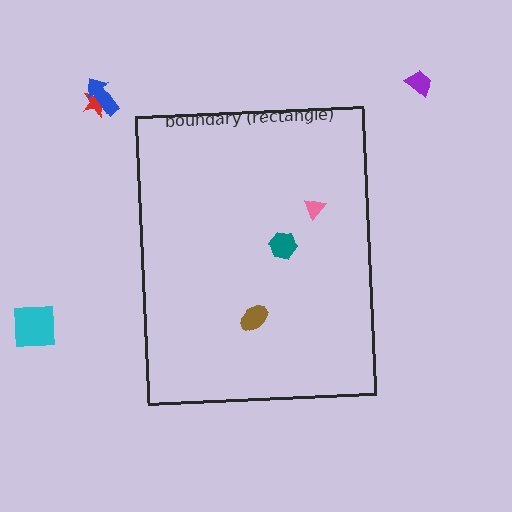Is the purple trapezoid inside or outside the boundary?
Outside.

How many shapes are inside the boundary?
3 inside, 4 outside.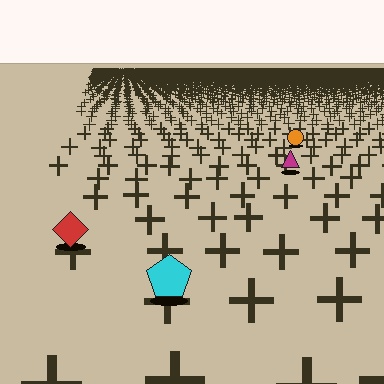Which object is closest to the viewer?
The cyan pentagon is closest. The texture marks near it are larger and more spread out.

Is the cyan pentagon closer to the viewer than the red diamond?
Yes. The cyan pentagon is closer — you can tell from the texture gradient: the ground texture is coarser near it.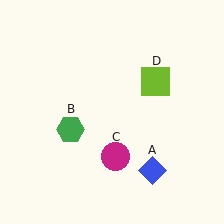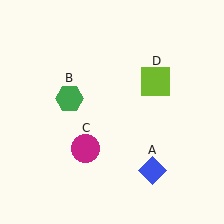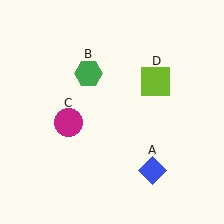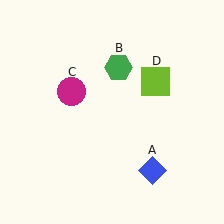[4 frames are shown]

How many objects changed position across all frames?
2 objects changed position: green hexagon (object B), magenta circle (object C).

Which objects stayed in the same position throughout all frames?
Blue diamond (object A) and lime square (object D) remained stationary.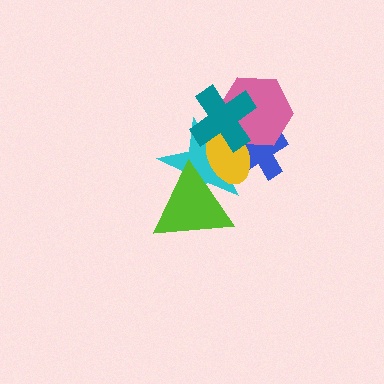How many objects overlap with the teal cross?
4 objects overlap with the teal cross.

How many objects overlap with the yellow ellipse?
5 objects overlap with the yellow ellipse.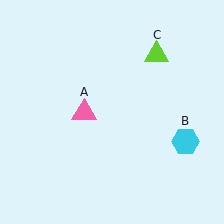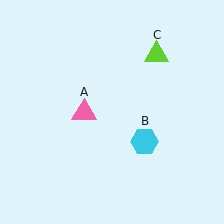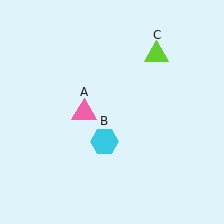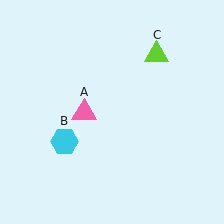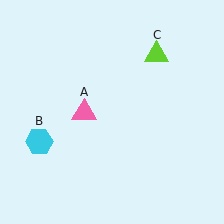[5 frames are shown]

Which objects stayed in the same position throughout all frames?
Pink triangle (object A) and lime triangle (object C) remained stationary.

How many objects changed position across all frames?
1 object changed position: cyan hexagon (object B).